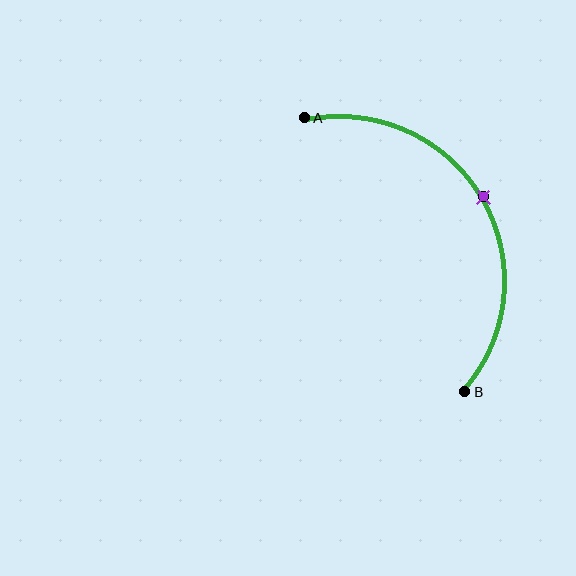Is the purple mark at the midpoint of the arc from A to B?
Yes. The purple mark lies on the arc at equal arc-length from both A and B — it is the arc midpoint.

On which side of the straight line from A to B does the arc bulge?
The arc bulges to the right of the straight line connecting A and B.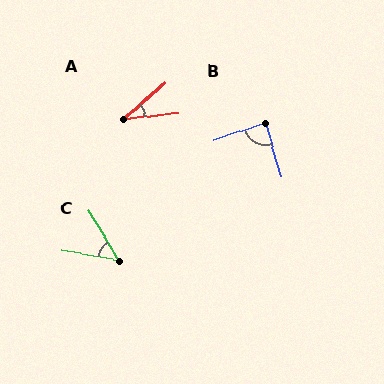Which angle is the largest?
B, at approximately 87 degrees.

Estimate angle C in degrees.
Approximately 49 degrees.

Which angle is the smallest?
A, at approximately 36 degrees.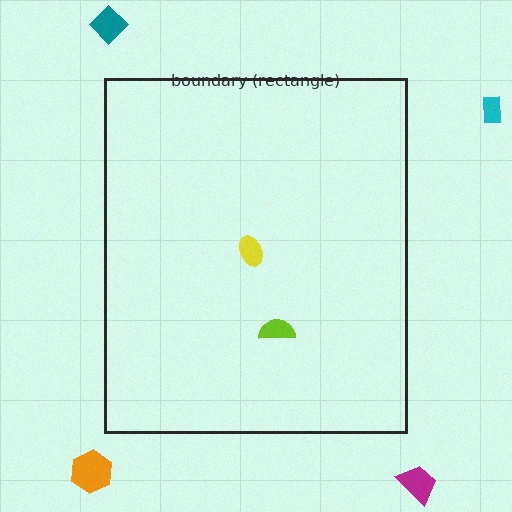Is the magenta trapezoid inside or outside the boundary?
Outside.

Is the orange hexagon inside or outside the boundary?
Outside.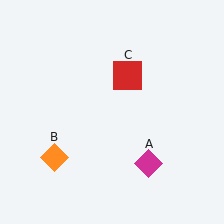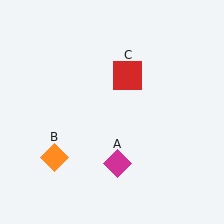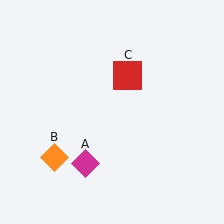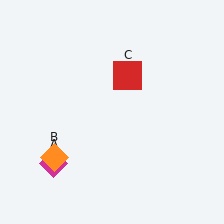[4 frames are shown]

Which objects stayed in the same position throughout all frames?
Orange diamond (object B) and red square (object C) remained stationary.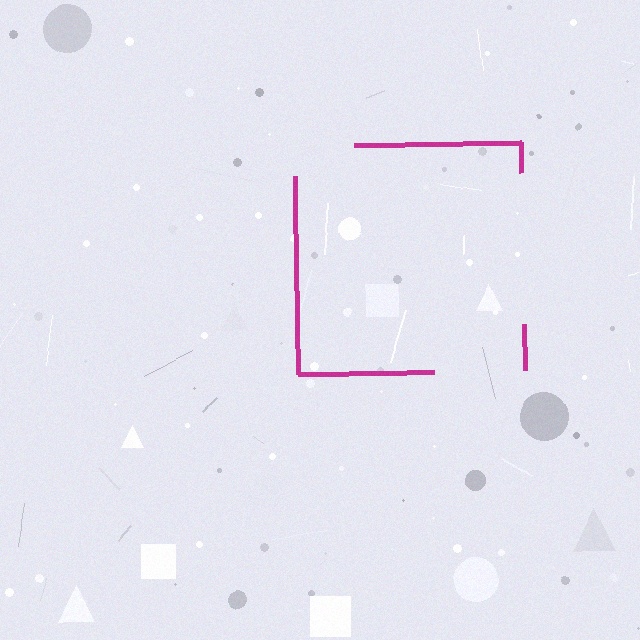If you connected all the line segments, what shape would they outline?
They would outline a square.